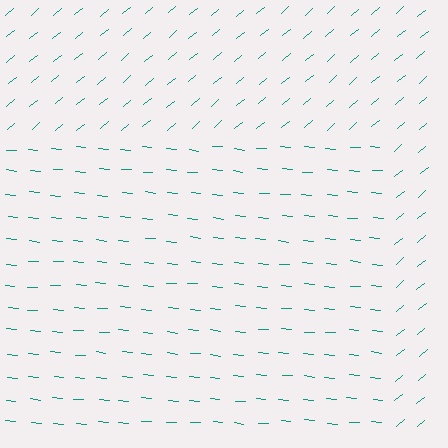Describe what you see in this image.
The image is filled with small teal line segments. A rectangle region in the image has lines oriented differently from the surrounding lines, creating a visible texture boundary.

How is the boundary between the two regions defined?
The boundary is defined purely by a change in line orientation (approximately 45 degrees difference). All lines are the same color and thickness.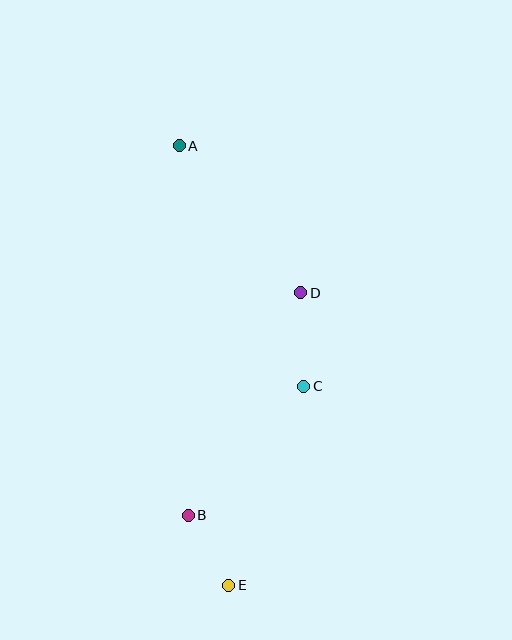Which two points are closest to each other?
Points B and E are closest to each other.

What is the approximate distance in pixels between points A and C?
The distance between A and C is approximately 270 pixels.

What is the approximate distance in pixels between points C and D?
The distance between C and D is approximately 93 pixels.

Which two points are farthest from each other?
Points A and E are farthest from each other.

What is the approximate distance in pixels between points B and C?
The distance between B and C is approximately 173 pixels.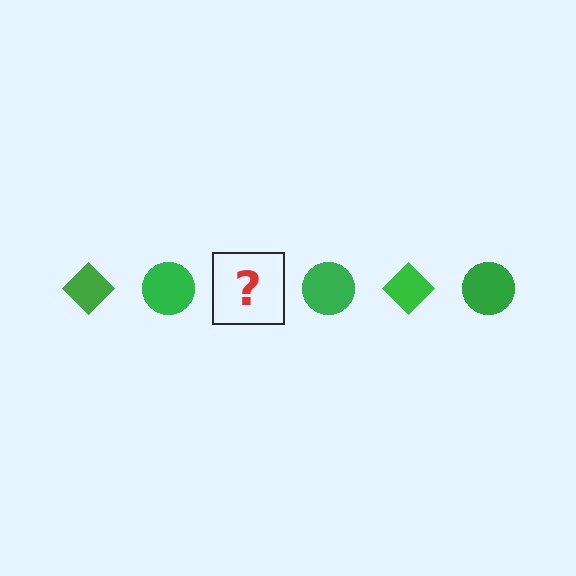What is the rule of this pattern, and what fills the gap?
The rule is that the pattern cycles through diamond, circle shapes in green. The gap should be filled with a green diamond.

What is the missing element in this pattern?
The missing element is a green diamond.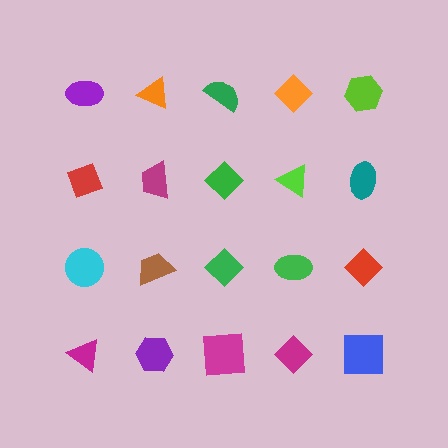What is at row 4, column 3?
A magenta square.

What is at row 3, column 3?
A green diamond.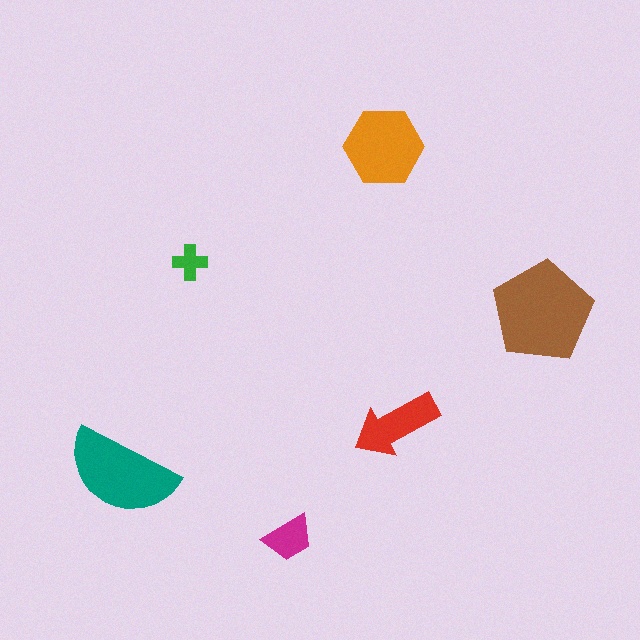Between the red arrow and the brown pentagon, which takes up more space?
The brown pentagon.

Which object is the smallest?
The green cross.